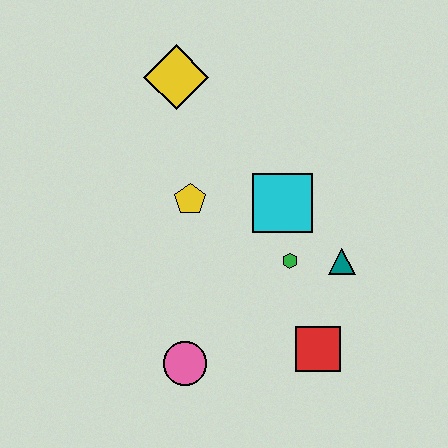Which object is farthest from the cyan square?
The pink circle is farthest from the cyan square.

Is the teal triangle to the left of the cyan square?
No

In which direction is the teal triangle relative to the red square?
The teal triangle is above the red square.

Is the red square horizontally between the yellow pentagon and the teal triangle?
Yes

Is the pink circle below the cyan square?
Yes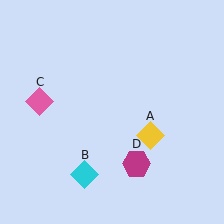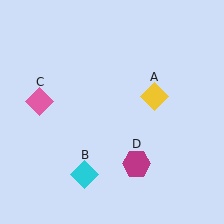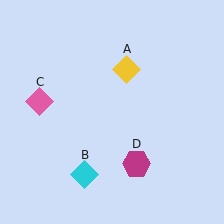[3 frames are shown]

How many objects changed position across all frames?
1 object changed position: yellow diamond (object A).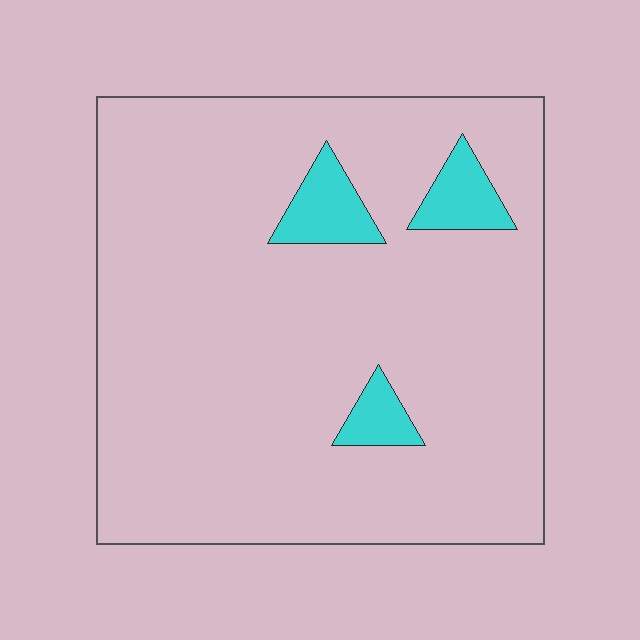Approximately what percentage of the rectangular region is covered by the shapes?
Approximately 10%.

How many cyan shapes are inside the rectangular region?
3.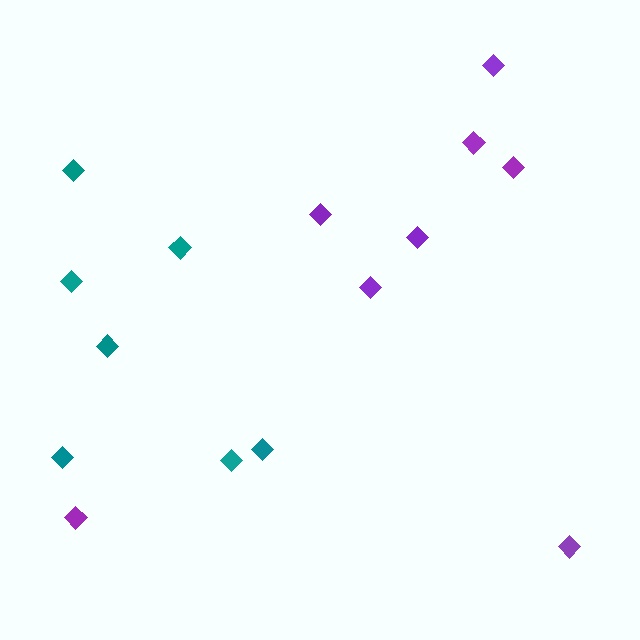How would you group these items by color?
There are 2 groups: one group of purple diamonds (8) and one group of teal diamonds (7).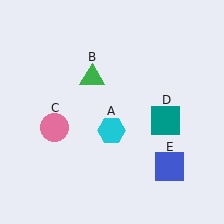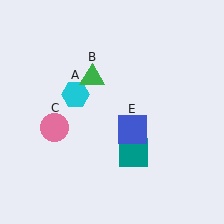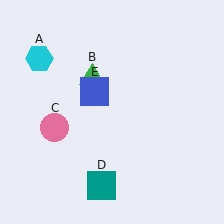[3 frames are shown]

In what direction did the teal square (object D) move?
The teal square (object D) moved down and to the left.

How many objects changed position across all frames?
3 objects changed position: cyan hexagon (object A), teal square (object D), blue square (object E).